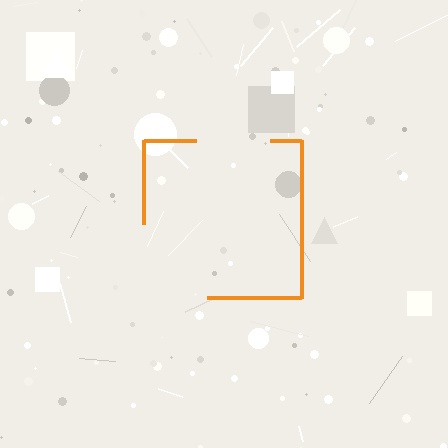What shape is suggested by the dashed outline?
The dashed outline suggests a square.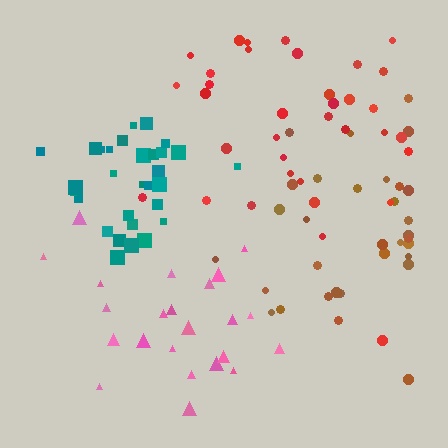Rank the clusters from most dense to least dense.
teal, brown, red, pink.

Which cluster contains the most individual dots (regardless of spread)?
Red (35).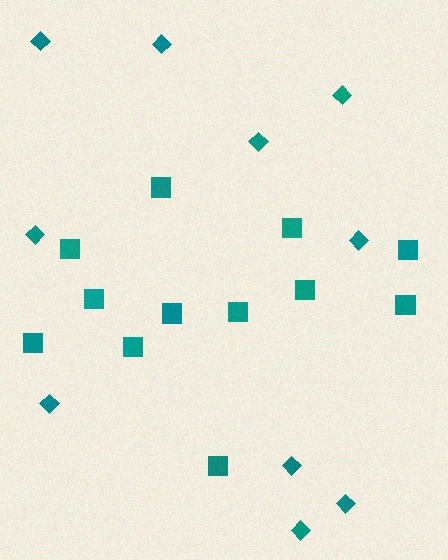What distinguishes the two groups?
There are 2 groups: one group of squares (12) and one group of diamonds (10).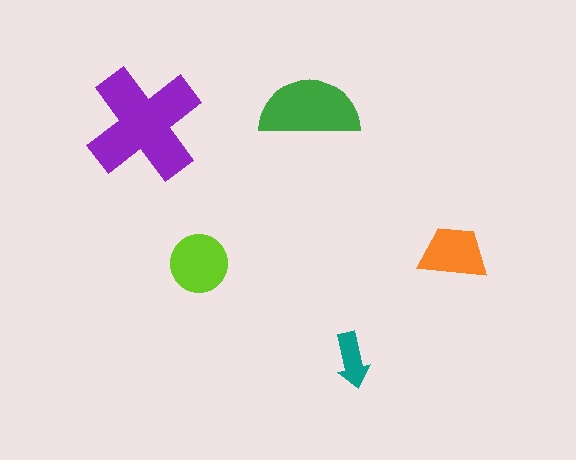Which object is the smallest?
The teal arrow.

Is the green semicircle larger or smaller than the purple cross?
Smaller.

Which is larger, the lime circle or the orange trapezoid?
The lime circle.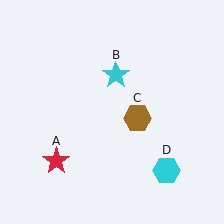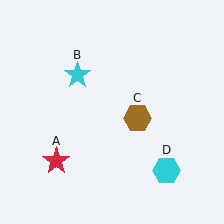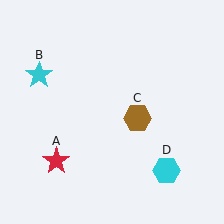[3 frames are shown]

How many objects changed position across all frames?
1 object changed position: cyan star (object B).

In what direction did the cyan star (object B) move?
The cyan star (object B) moved left.